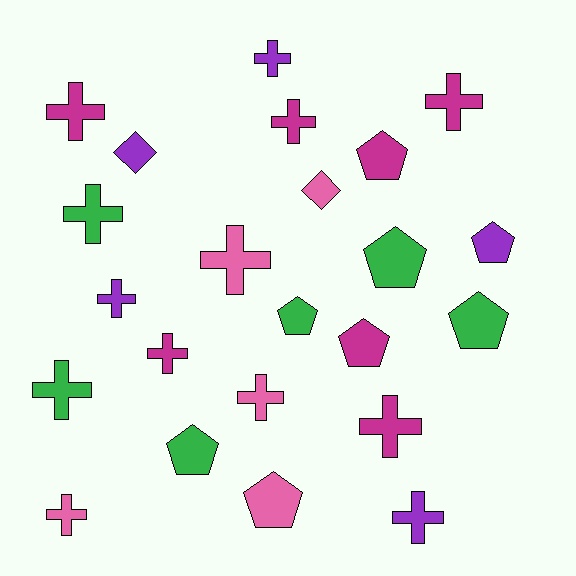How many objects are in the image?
There are 23 objects.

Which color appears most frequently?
Magenta, with 7 objects.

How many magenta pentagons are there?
There are 2 magenta pentagons.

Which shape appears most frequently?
Cross, with 13 objects.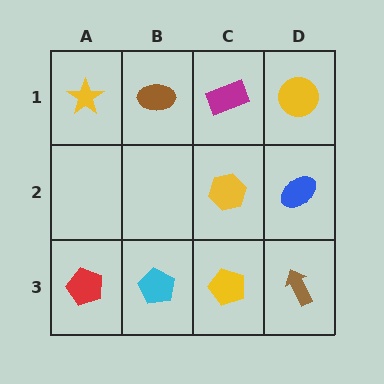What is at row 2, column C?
A yellow hexagon.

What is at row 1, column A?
A yellow star.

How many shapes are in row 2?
2 shapes.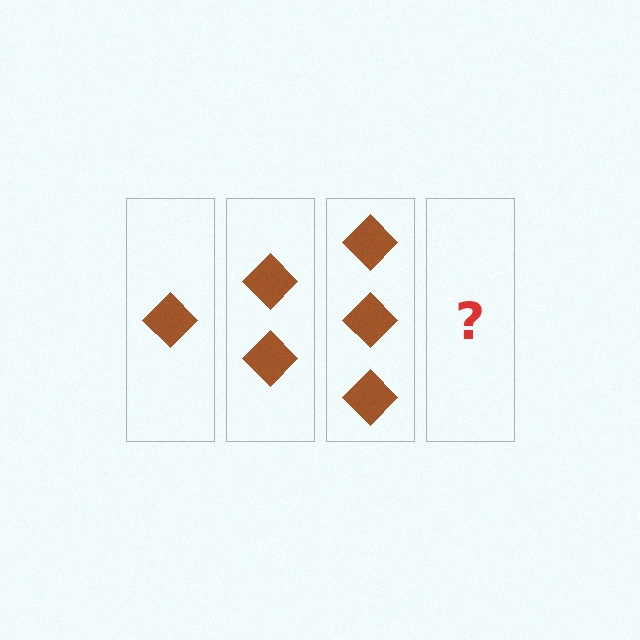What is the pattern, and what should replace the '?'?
The pattern is that each step adds one more diamond. The '?' should be 4 diamonds.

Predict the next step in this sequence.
The next step is 4 diamonds.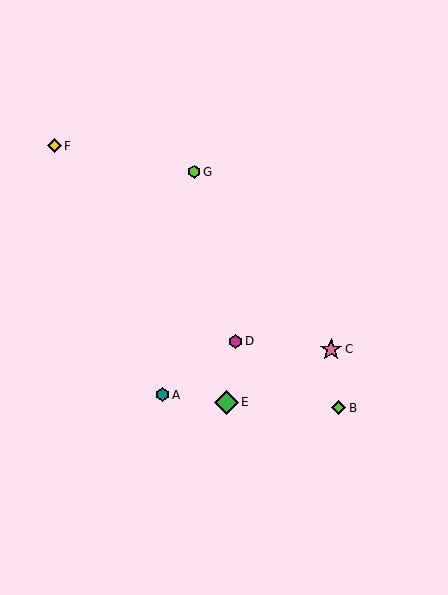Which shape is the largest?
The green diamond (labeled E) is the largest.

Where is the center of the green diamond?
The center of the green diamond is at (226, 402).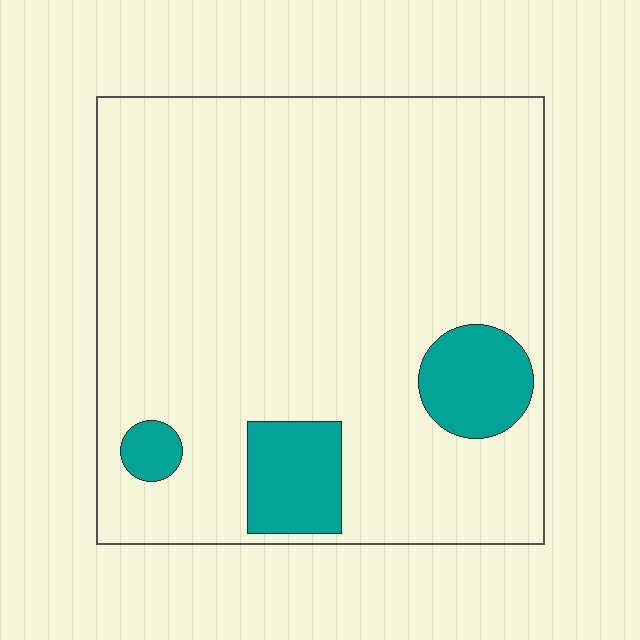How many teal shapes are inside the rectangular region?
3.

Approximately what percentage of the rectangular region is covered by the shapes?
Approximately 10%.